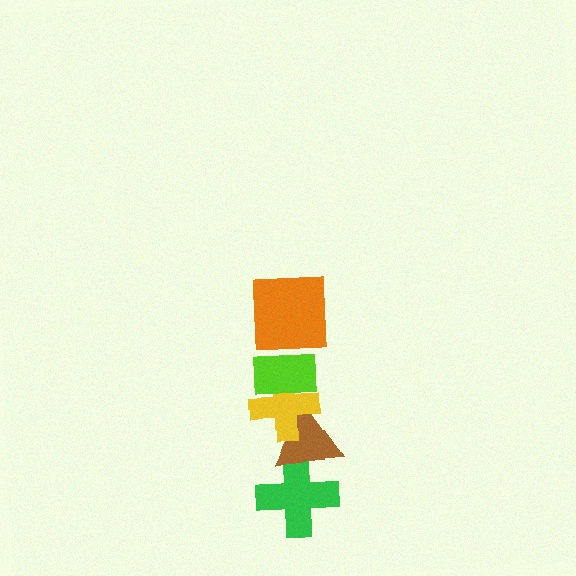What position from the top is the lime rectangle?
The lime rectangle is 2nd from the top.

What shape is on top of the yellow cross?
The lime rectangle is on top of the yellow cross.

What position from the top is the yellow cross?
The yellow cross is 3rd from the top.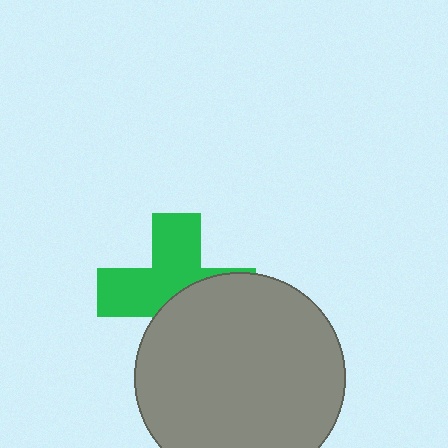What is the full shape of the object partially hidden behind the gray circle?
The partially hidden object is a green cross.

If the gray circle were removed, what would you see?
You would see the complete green cross.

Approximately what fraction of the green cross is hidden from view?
Roughly 46% of the green cross is hidden behind the gray circle.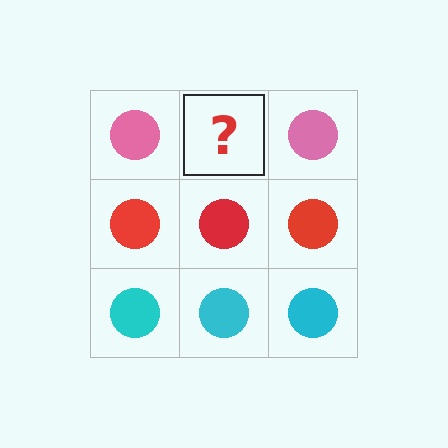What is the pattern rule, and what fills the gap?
The rule is that each row has a consistent color. The gap should be filled with a pink circle.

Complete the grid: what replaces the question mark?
The question mark should be replaced with a pink circle.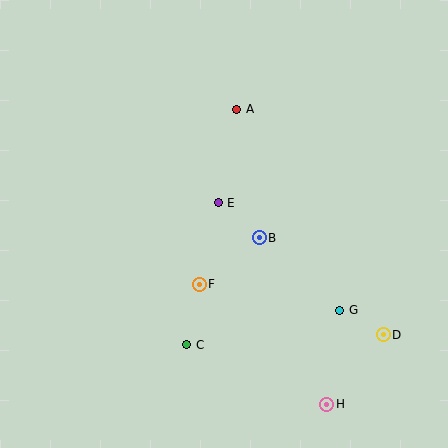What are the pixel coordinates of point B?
Point B is at (259, 238).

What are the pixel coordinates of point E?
Point E is at (218, 203).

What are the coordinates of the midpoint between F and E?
The midpoint between F and E is at (209, 244).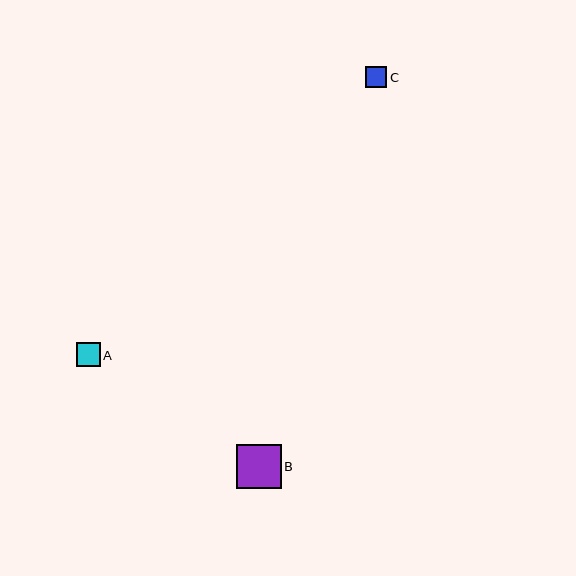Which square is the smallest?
Square C is the smallest with a size of approximately 21 pixels.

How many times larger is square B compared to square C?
Square B is approximately 2.1 times the size of square C.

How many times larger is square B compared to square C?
Square B is approximately 2.1 times the size of square C.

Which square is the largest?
Square B is the largest with a size of approximately 44 pixels.